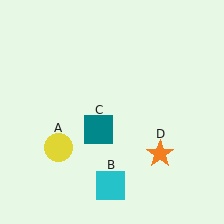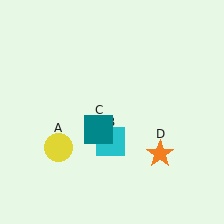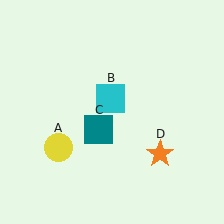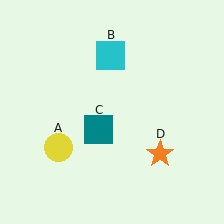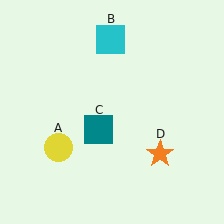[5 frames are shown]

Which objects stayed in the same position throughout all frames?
Yellow circle (object A) and teal square (object C) and orange star (object D) remained stationary.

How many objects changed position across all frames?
1 object changed position: cyan square (object B).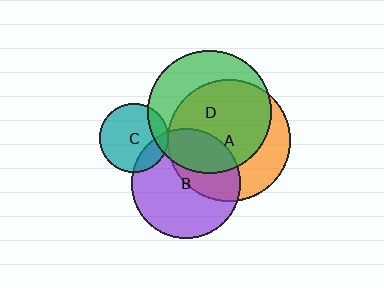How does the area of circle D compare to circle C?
Approximately 3.2 times.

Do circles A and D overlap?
Yes.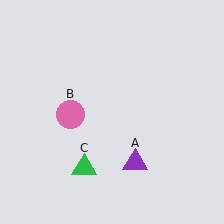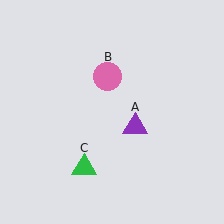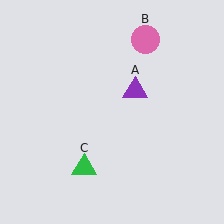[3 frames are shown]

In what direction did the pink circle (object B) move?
The pink circle (object B) moved up and to the right.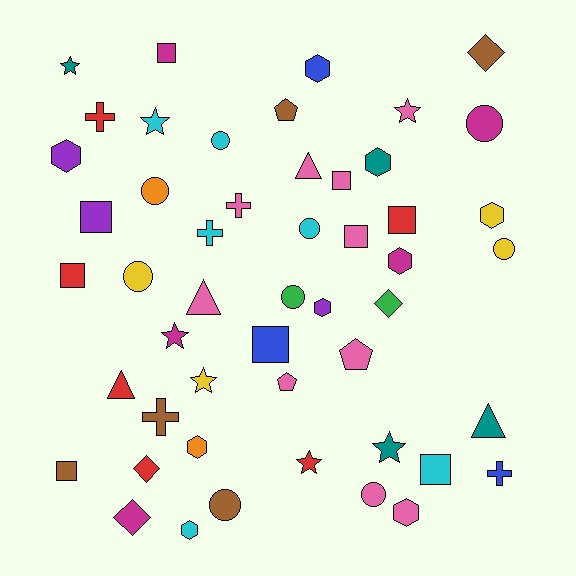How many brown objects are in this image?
There are 5 brown objects.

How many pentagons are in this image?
There are 3 pentagons.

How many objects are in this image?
There are 50 objects.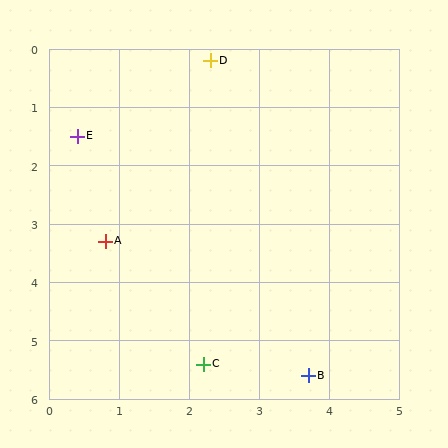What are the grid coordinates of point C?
Point C is at approximately (2.2, 5.4).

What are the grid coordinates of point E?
Point E is at approximately (0.4, 1.5).